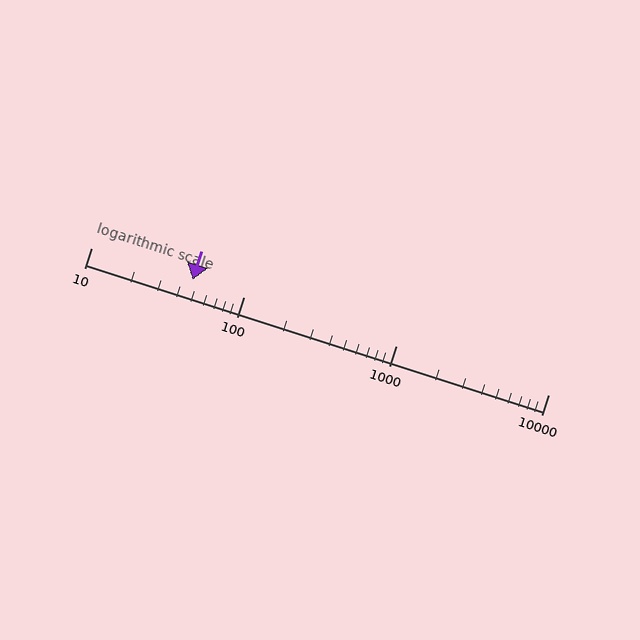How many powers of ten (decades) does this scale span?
The scale spans 3 decades, from 10 to 10000.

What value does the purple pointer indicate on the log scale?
The pointer indicates approximately 46.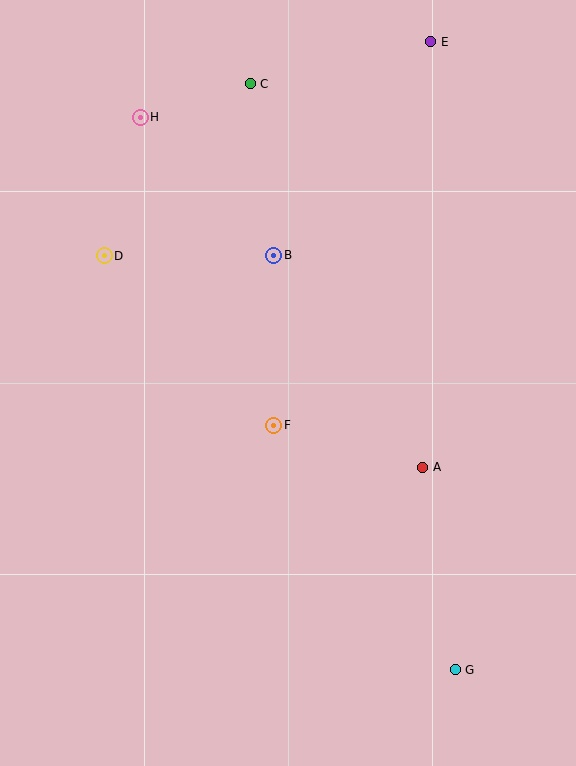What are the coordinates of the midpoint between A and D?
The midpoint between A and D is at (264, 362).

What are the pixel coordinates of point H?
Point H is at (140, 117).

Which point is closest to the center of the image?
Point F at (274, 425) is closest to the center.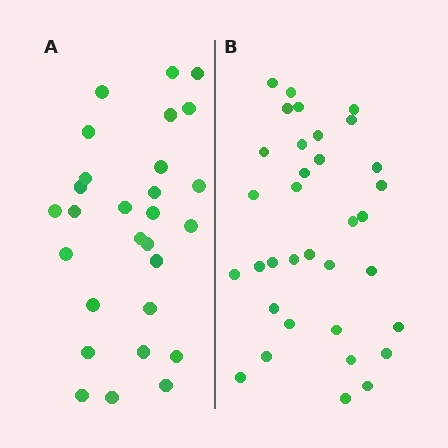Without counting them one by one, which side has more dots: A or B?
Region B (the right region) has more dots.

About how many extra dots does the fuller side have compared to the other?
Region B has about 6 more dots than region A.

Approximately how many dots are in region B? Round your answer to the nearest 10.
About 30 dots. (The exact count is 34, which rounds to 30.)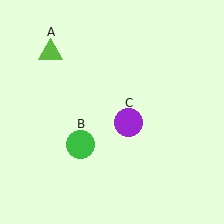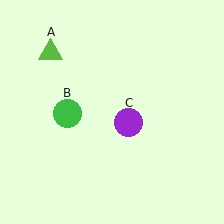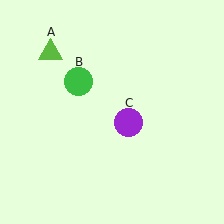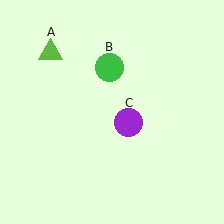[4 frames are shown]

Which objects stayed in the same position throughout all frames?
Lime triangle (object A) and purple circle (object C) remained stationary.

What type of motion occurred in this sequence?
The green circle (object B) rotated clockwise around the center of the scene.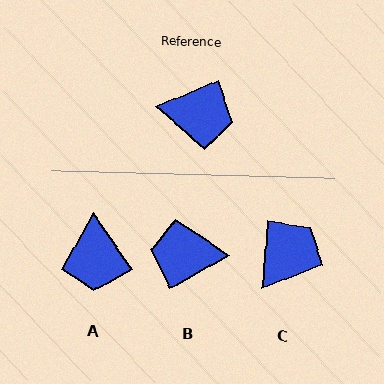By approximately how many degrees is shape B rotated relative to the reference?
Approximately 173 degrees clockwise.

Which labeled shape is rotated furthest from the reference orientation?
B, about 173 degrees away.